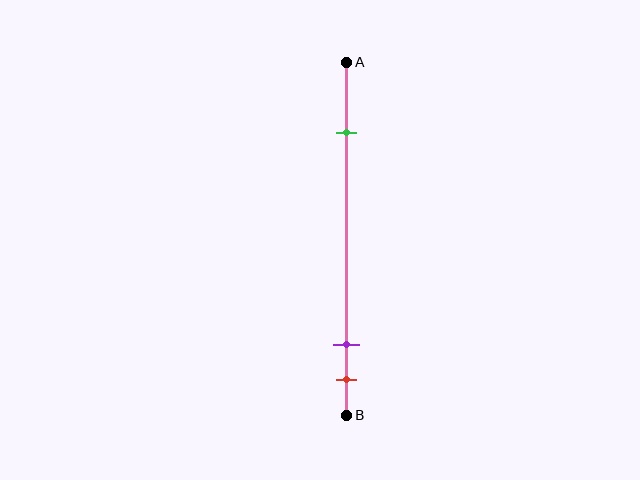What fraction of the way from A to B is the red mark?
The red mark is approximately 90% (0.9) of the way from A to B.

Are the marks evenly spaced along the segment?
No, the marks are not evenly spaced.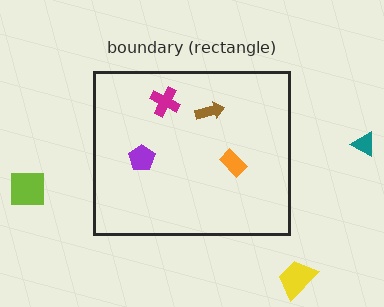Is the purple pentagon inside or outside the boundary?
Inside.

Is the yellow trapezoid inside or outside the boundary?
Outside.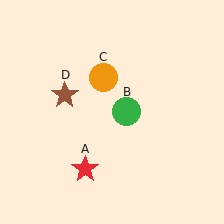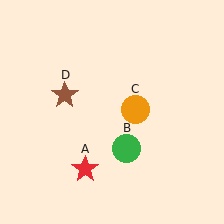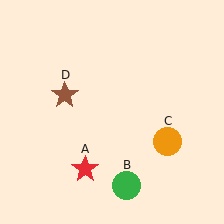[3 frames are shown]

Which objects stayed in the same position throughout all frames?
Red star (object A) and brown star (object D) remained stationary.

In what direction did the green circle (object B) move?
The green circle (object B) moved down.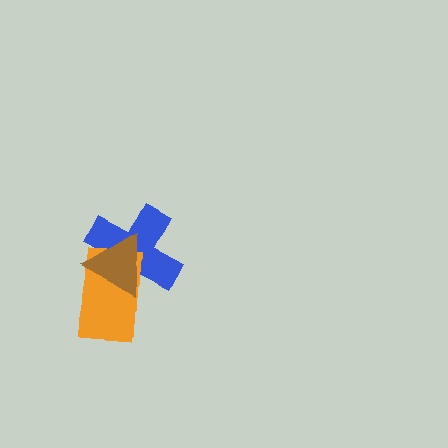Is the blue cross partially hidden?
Yes, it is partially covered by another shape.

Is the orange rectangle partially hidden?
Yes, it is partially covered by another shape.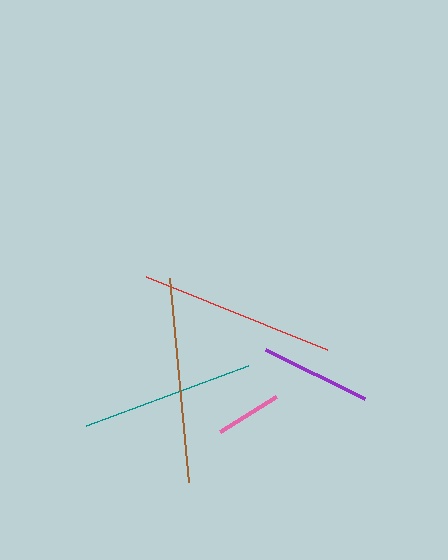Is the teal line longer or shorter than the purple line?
The teal line is longer than the purple line.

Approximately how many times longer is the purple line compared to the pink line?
The purple line is approximately 1.7 times the length of the pink line.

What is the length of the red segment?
The red segment is approximately 195 pixels long.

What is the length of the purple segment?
The purple segment is approximately 111 pixels long.